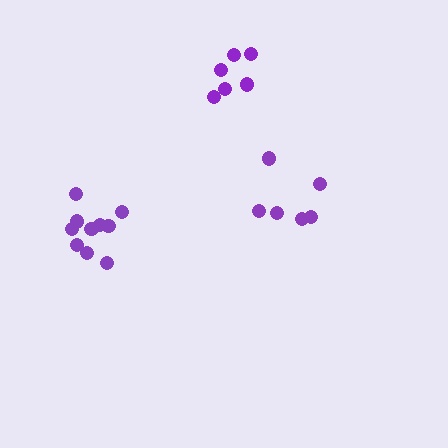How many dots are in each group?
Group 1: 6 dots, Group 2: 10 dots, Group 3: 6 dots (22 total).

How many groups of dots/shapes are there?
There are 3 groups.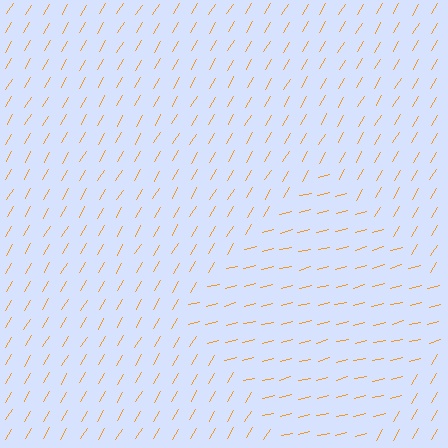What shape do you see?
I see a diamond.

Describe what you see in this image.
The image is filled with small orange line segments. A diamond region in the image has lines oriented differently from the surrounding lines, creating a visible texture boundary.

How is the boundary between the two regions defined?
The boundary is defined purely by a change in line orientation (approximately 45 degrees difference). All lines are the same color and thickness.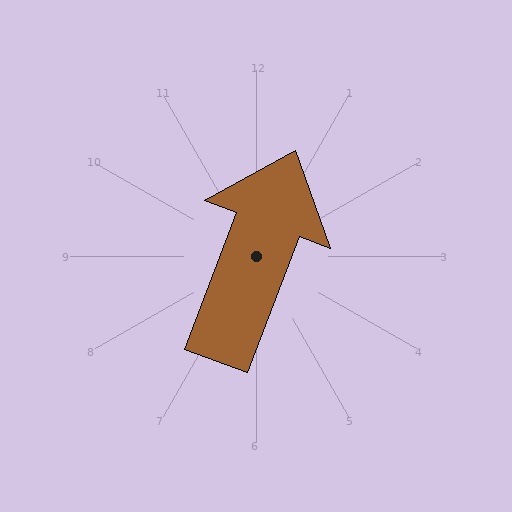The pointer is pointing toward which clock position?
Roughly 1 o'clock.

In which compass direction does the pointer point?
North.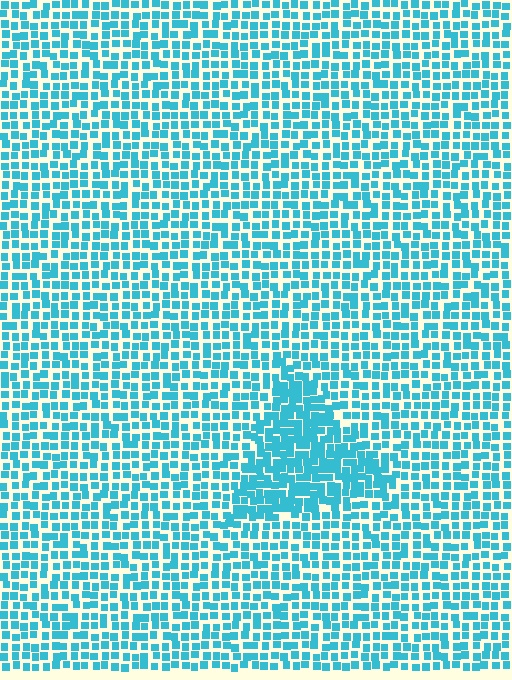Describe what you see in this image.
The image contains small cyan elements arranged at two different densities. A triangle-shaped region is visible where the elements are more densely packed than the surrounding area.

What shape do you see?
I see a triangle.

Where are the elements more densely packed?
The elements are more densely packed inside the triangle boundary.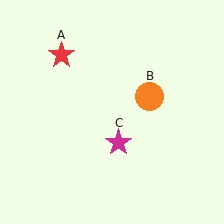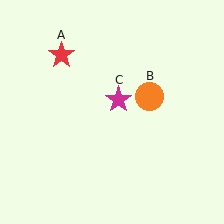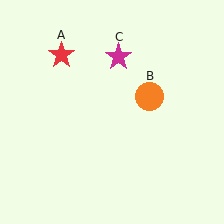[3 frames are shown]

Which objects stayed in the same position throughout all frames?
Red star (object A) and orange circle (object B) remained stationary.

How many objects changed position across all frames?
1 object changed position: magenta star (object C).